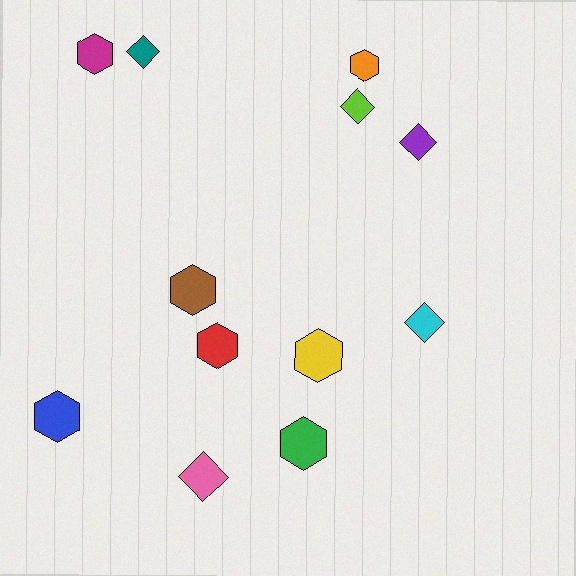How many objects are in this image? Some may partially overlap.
There are 12 objects.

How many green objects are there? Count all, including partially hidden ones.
There is 1 green object.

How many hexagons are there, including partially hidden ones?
There are 7 hexagons.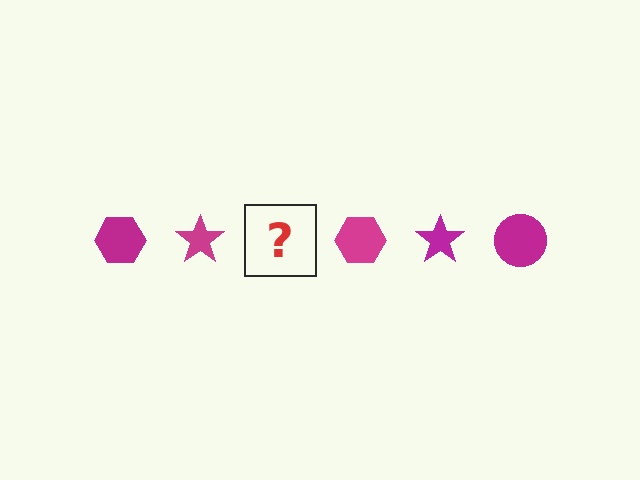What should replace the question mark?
The question mark should be replaced with a magenta circle.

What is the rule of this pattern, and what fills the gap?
The rule is that the pattern cycles through hexagon, star, circle shapes in magenta. The gap should be filled with a magenta circle.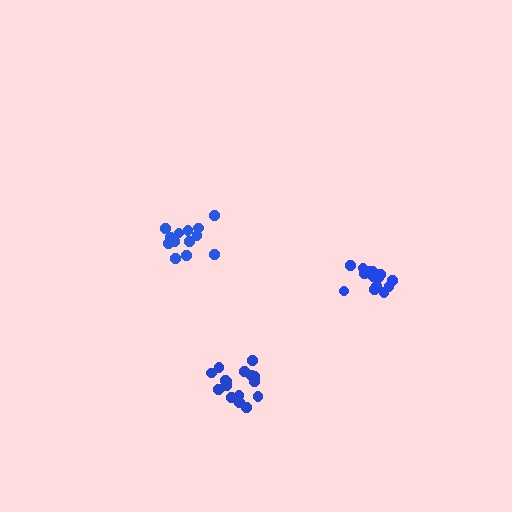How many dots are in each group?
Group 1: 13 dots, Group 2: 16 dots, Group 3: 15 dots (44 total).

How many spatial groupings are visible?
There are 3 spatial groupings.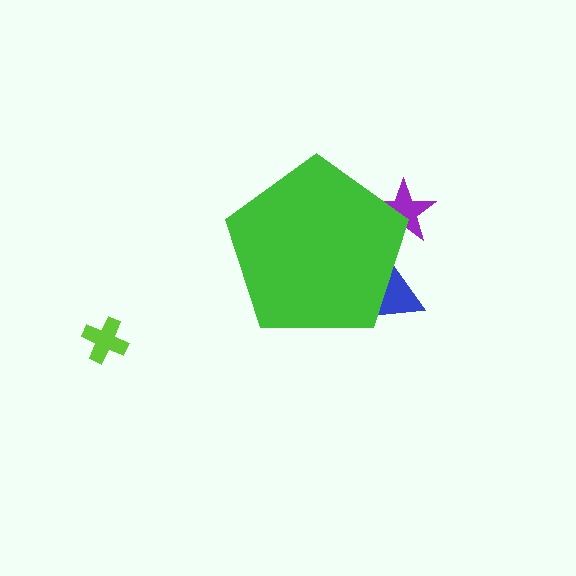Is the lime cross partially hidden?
No, the lime cross is fully visible.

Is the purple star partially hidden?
Yes, the purple star is partially hidden behind the green pentagon.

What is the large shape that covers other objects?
A green pentagon.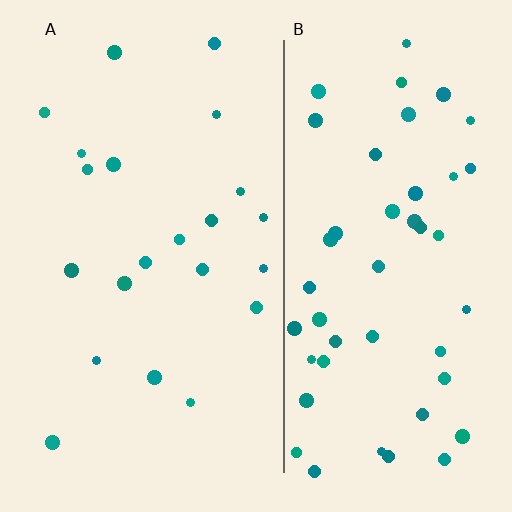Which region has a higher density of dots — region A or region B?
B (the right).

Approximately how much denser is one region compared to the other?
Approximately 2.3× — region B over region A.